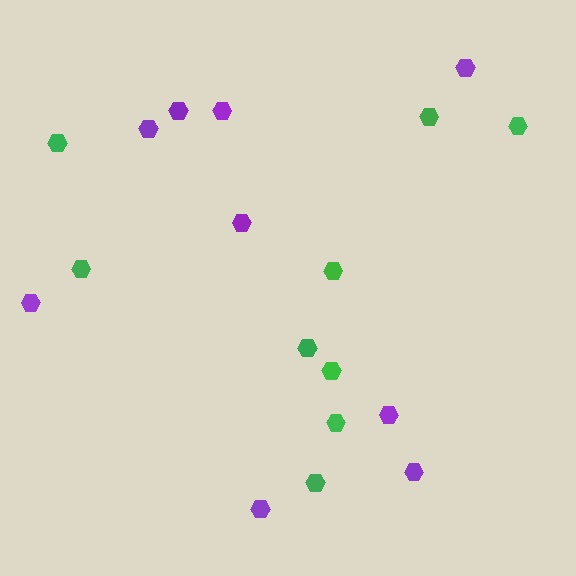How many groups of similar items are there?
There are 2 groups: one group of purple hexagons (9) and one group of green hexagons (9).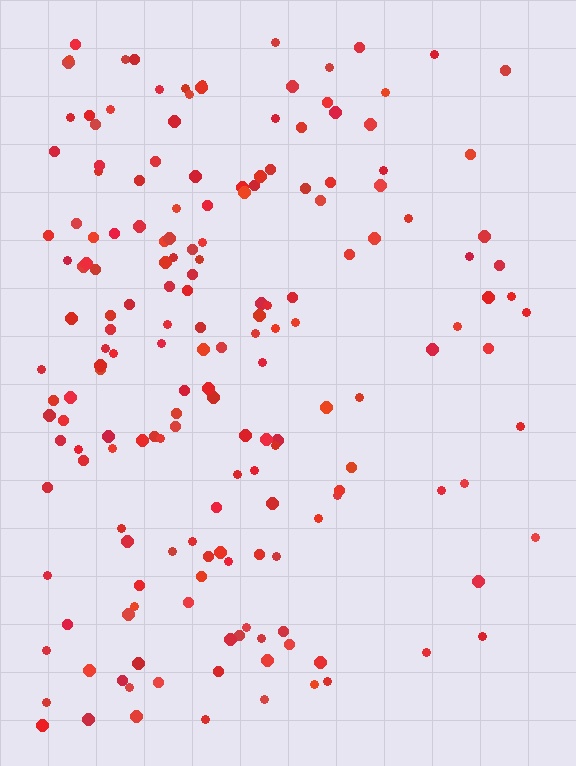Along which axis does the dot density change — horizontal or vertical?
Horizontal.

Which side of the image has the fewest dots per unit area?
The right.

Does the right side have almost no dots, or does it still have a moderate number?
Still a moderate number, just noticeably fewer than the left.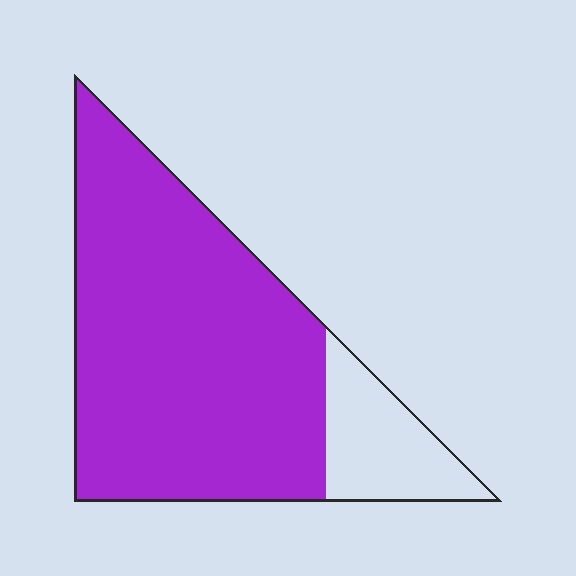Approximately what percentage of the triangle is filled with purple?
Approximately 85%.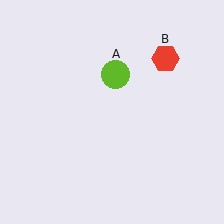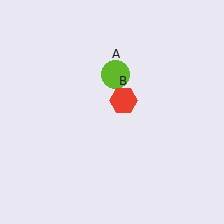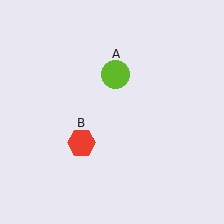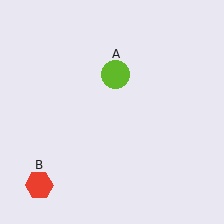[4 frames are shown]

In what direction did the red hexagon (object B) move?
The red hexagon (object B) moved down and to the left.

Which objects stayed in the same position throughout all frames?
Lime circle (object A) remained stationary.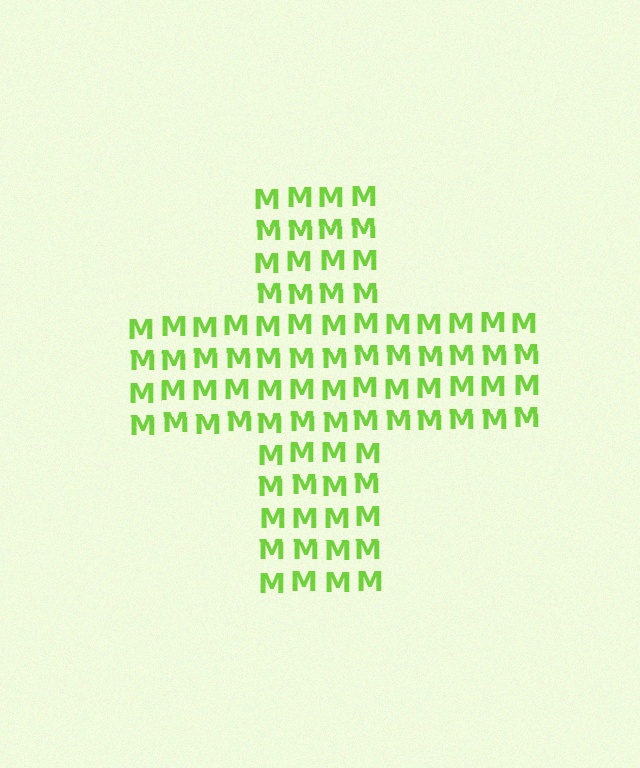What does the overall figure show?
The overall figure shows a cross.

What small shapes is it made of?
It is made of small letter M's.